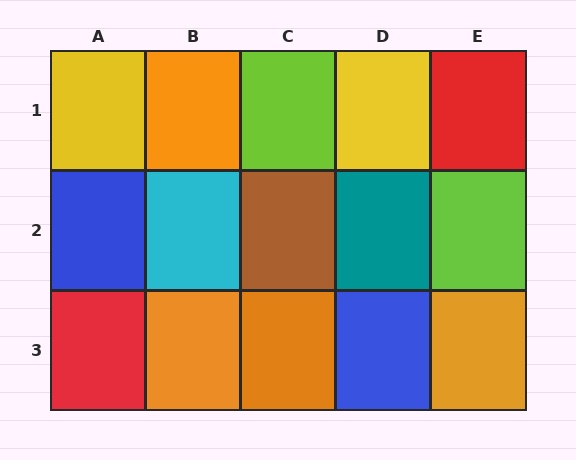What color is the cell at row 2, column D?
Teal.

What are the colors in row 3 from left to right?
Red, orange, orange, blue, orange.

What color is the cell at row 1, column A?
Yellow.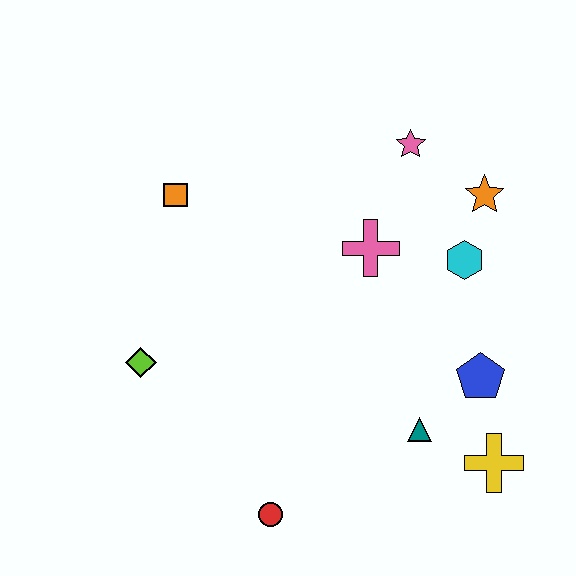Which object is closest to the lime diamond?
The orange square is closest to the lime diamond.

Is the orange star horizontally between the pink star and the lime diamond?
No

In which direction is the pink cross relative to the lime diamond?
The pink cross is to the right of the lime diamond.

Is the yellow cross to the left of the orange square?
No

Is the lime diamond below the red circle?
No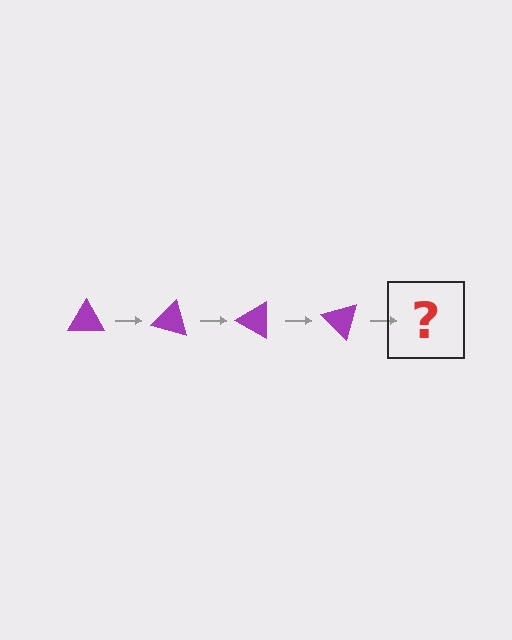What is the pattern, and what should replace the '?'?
The pattern is that the triangle rotates 15 degrees each step. The '?' should be a purple triangle rotated 60 degrees.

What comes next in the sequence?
The next element should be a purple triangle rotated 60 degrees.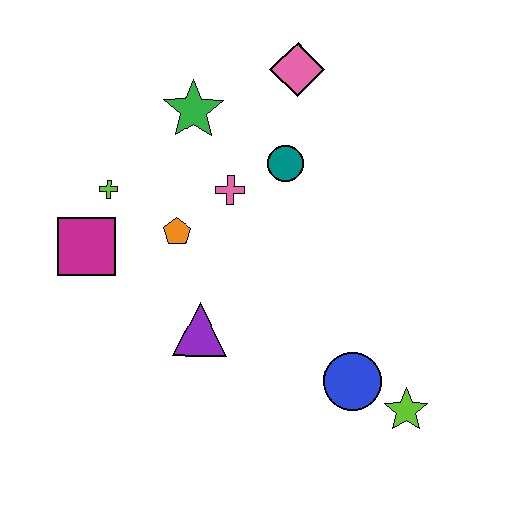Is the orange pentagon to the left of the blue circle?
Yes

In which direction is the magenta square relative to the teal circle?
The magenta square is to the left of the teal circle.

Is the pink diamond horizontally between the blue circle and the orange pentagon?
Yes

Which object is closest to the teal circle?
The pink cross is closest to the teal circle.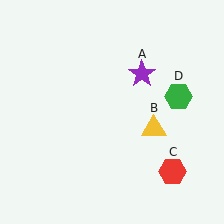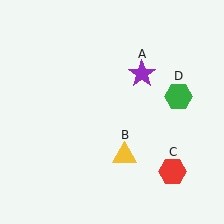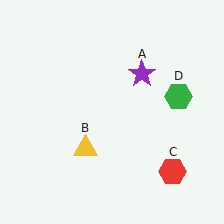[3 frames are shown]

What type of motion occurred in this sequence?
The yellow triangle (object B) rotated clockwise around the center of the scene.